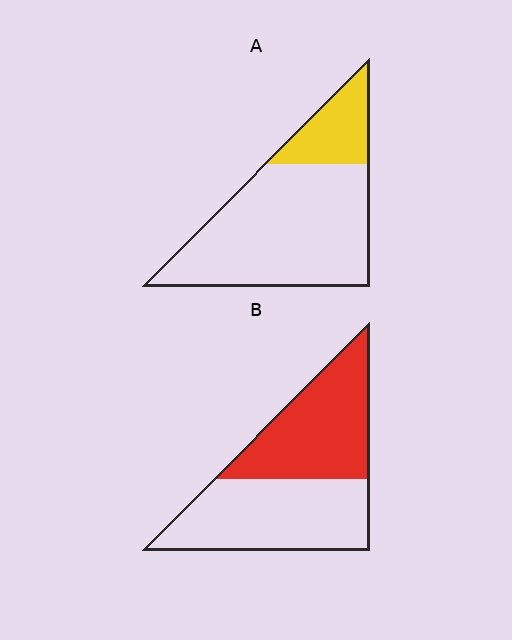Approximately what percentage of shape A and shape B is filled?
A is approximately 20% and B is approximately 45%.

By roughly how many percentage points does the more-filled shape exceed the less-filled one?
By roughly 25 percentage points (B over A).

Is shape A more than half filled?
No.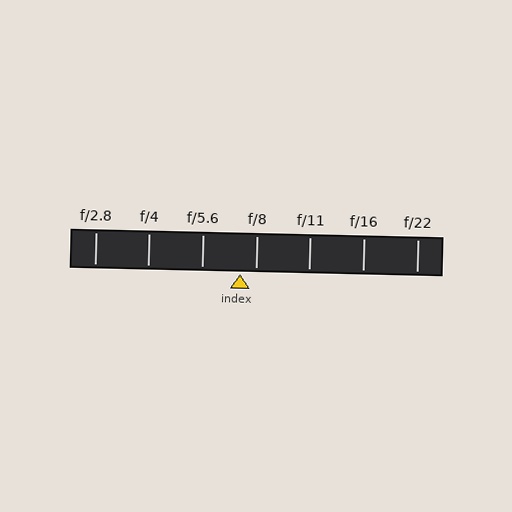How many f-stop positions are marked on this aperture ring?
There are 7 f-stop positions marked.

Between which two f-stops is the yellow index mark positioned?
The index mark is between f/5.6 and f/8.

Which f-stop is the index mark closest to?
The index mark is closest to f/8.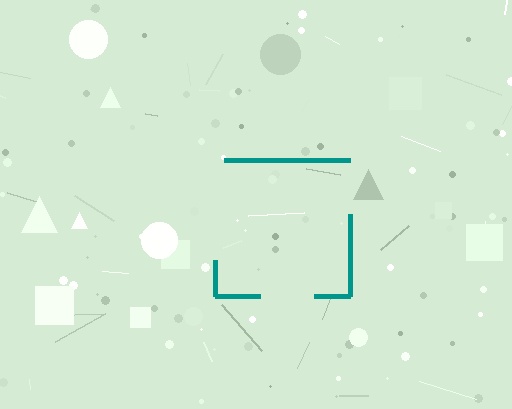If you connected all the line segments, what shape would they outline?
They would outline a square.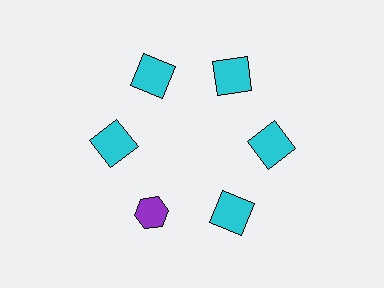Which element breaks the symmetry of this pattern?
The purple hexagon at roughly the 7 o'clock position breaks the symmetry. All other shapes are cyan squares.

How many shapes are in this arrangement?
There are 6 shapes arranged in a ring pattern.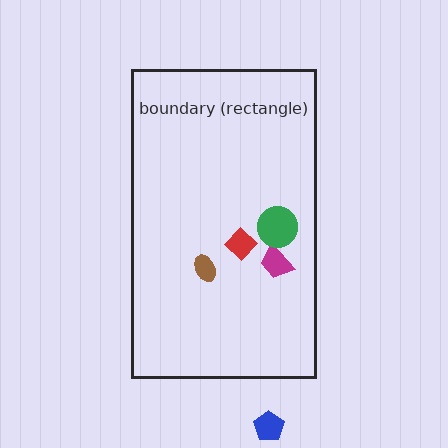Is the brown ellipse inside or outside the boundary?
Inside.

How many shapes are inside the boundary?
4 inside, 1 outside.